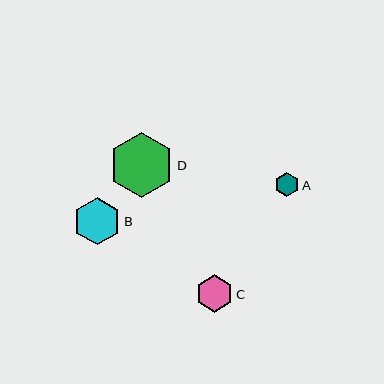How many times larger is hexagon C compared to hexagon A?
Hexagon C is approximately 1.5 times the size of hexagon A.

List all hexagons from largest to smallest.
From largest to smallest: D, B, C, A.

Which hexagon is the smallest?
Hexagon A is the smallest with a size of approximately 25 pixels.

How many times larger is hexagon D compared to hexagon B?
Hexagon D is approximately 1.4 times the size of hexagon B.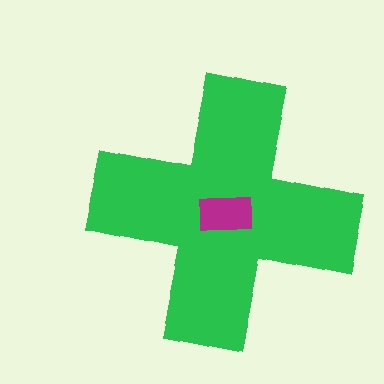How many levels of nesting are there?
2.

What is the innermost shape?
The magenta rectangle.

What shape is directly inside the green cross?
The magenta rectangle.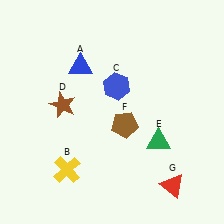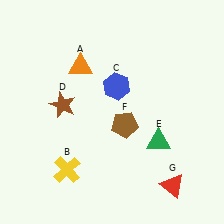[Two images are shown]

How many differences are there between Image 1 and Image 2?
There is 1 difference between the two images.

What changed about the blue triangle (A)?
In Image 1, A is blue. In Image 2, it changed to orange.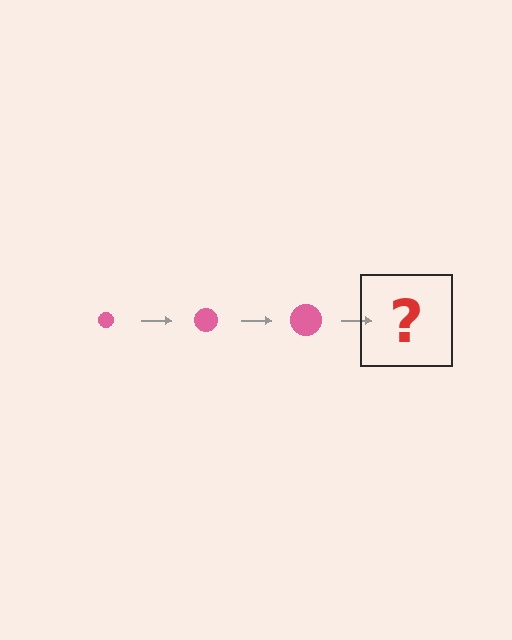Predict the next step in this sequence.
The next step is a pink circle, larger than the previous one.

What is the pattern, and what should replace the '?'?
The pattern is that the circle gets progressively larger each step. The '?' should be a pink circle, larger than the previous one.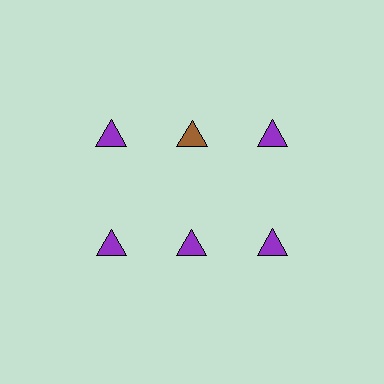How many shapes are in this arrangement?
There are 6 shapes arranged in a grid pattern.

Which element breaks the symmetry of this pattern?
The brown triangle in the top row, second from left column breaks the symmetry. All other shapes are purple triangles.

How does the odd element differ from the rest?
It has a different color: brown instead of purple.